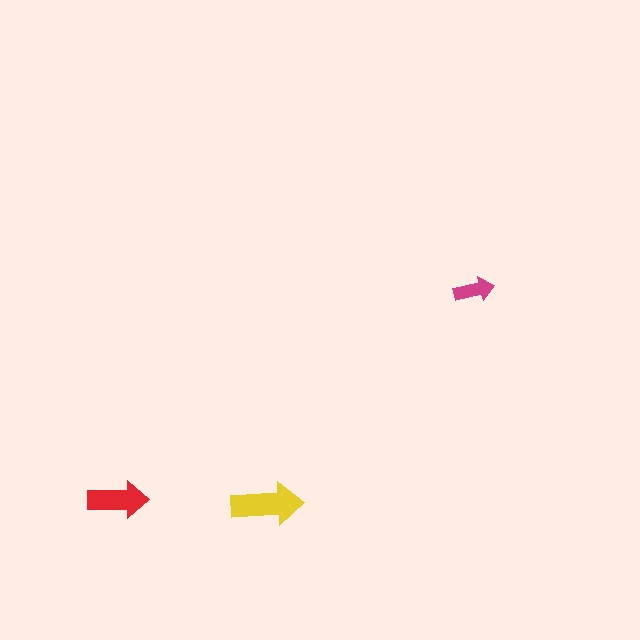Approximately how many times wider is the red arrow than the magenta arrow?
About 1.5 times wider.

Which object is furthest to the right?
The magenta arrow is rightmost.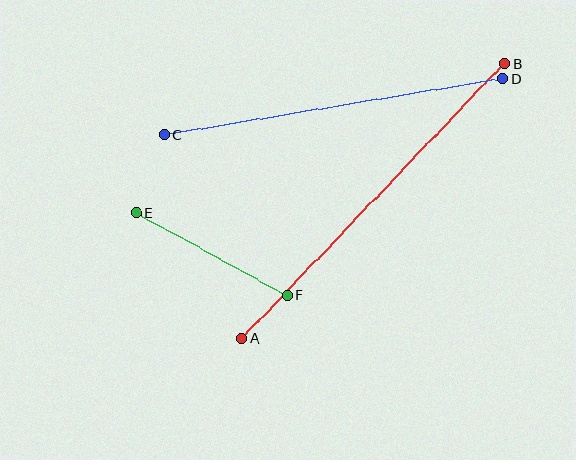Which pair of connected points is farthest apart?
Points A and B are farthest apart.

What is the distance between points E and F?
The distance is approximately 172 pixels.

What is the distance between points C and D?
The distance is approximately 343 pixels.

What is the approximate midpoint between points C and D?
The midpoint is at approximately (333, 107) pixels.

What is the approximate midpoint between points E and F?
The midpoint is at approximately (212, 254) pixels.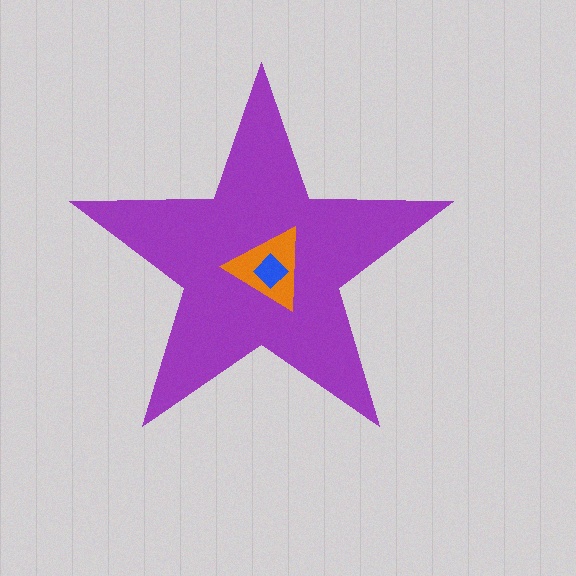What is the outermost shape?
The purple star.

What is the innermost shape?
The blue diamond.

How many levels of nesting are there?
3.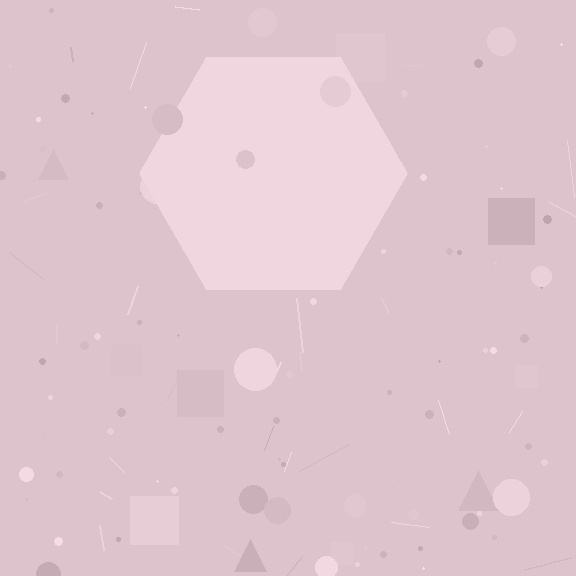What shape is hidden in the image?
A hexagon is hidden in the image.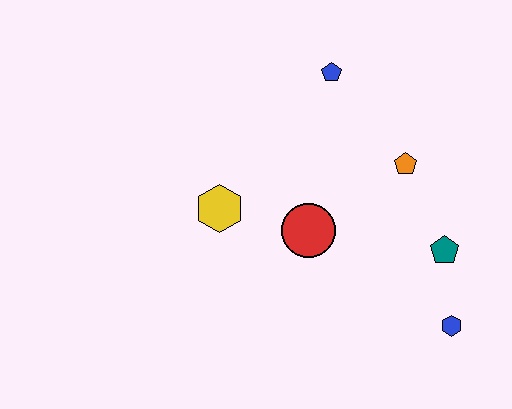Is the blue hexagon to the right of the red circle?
Yes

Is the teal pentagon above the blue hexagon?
Yes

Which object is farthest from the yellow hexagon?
The blue hexagon is farthest from the yellow hexagon.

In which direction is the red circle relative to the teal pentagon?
The red circle is to the left of the teal pentagon.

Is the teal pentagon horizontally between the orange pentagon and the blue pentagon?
No